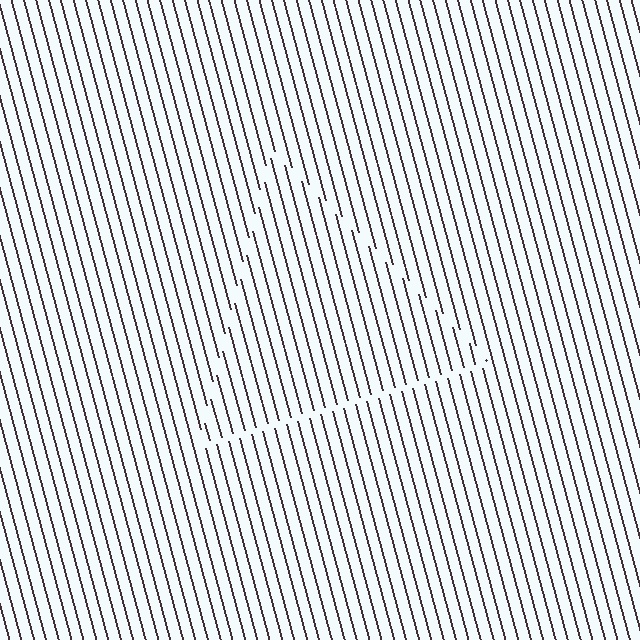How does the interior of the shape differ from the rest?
The interior of the shape contains the same grating, shifted by half a period — the contour is defined by the phase discontinuity where line-ends from the inner and outer gratings abut.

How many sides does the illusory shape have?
3 sides — the line-ends trace a triangle.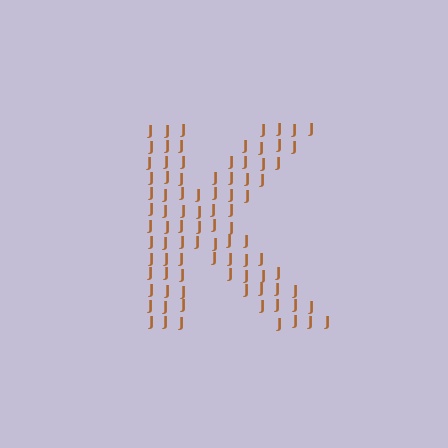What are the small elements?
The small elements are letter J's.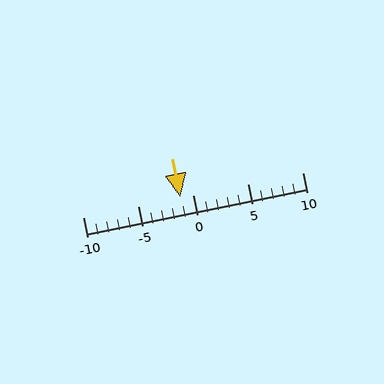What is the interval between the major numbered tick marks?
The major tick marks are spaced 5 units apart.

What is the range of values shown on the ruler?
The ruler shows values from -10 to 10.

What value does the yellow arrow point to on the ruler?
The yellow arrow points to approximately -1.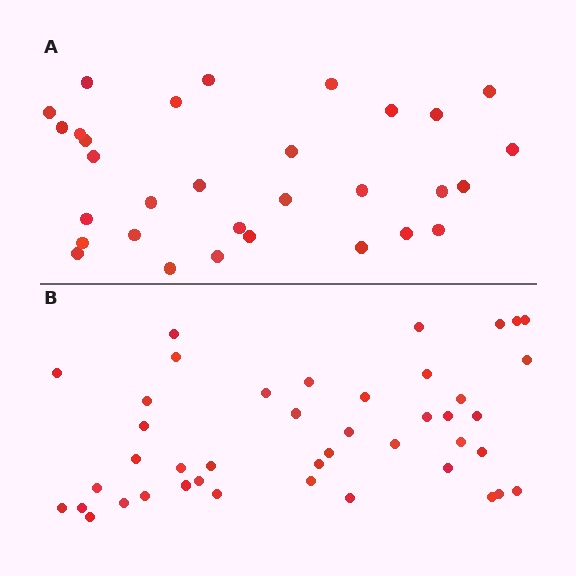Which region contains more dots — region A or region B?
Region B (the bottom region) has more dots.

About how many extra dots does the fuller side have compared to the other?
Region B has roughly 12 or so more dots than region A.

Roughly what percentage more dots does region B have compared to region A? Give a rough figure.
About 40% more.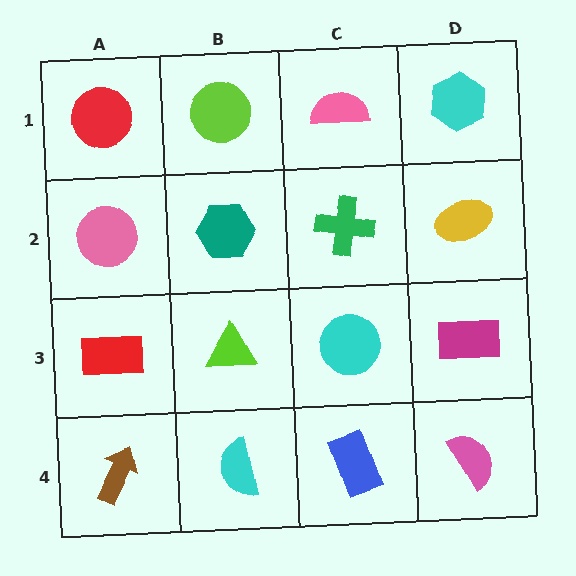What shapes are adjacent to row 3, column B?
A teal hexagon (row 2, column B), a cyan semicircle (row 4, column B), a red rectangle (row 3, column A), a cyan circle (row 3, column C).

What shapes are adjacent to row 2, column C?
A pink semicircle (row 1, column C), a cyan circle (row 3, column C), a teal hexagon (row 2, column B), a yellow ellipse (row 2, column D).